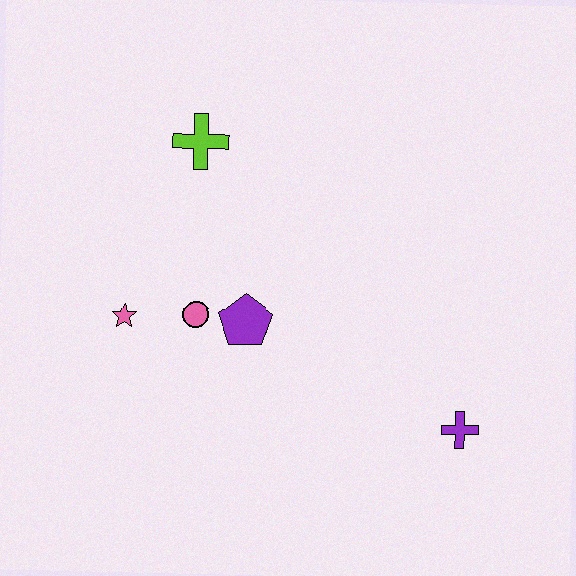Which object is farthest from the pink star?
The purple cross is farthest from the pink star.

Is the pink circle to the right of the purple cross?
No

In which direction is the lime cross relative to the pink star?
The lime cross is above the pink star.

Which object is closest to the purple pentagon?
The pink circle is closest to the purple pentagon.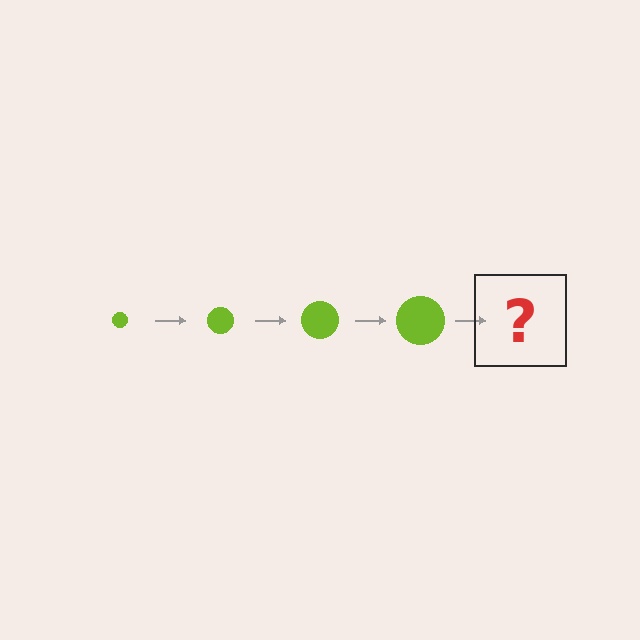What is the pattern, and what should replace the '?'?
The pattern is that the circle gets progressively larger each step. The '?' should be a lime circle, larger than the previous one.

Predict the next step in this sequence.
The next step is a lime circle, larger than the previous one.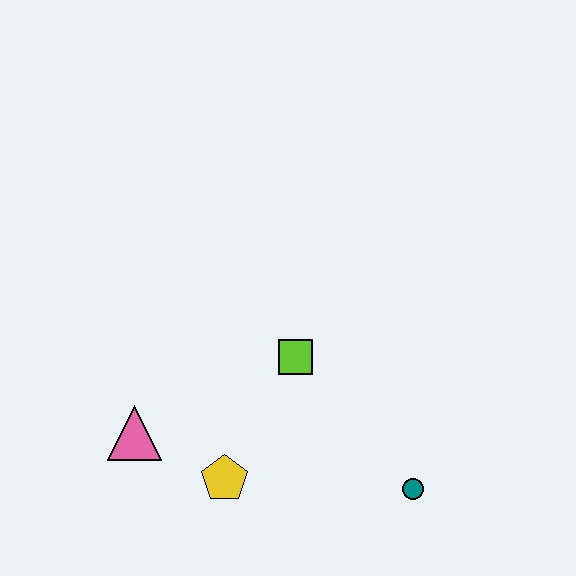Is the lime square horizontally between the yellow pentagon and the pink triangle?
No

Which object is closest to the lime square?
The yellow pentagon is closest to the lime square.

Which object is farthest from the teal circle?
The pink triangle is farthest from the teal circle.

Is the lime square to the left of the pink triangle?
No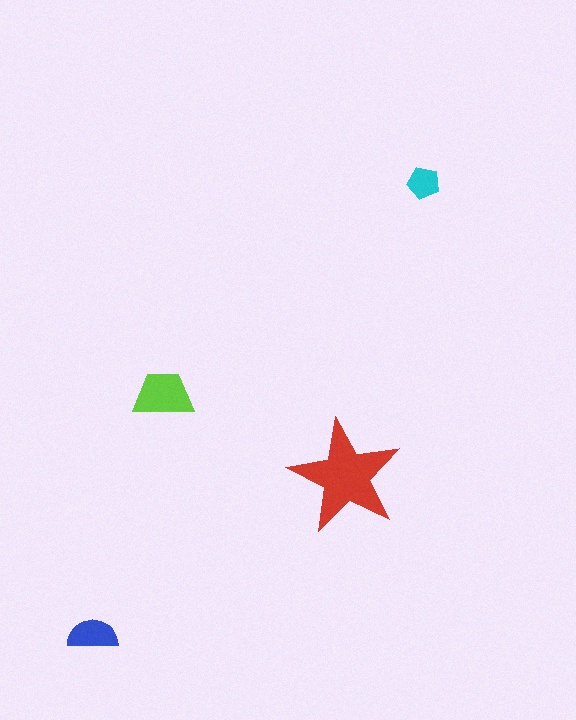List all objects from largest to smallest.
The red star, the lime trapezoid, the blue semicircle, the cyan pentagon.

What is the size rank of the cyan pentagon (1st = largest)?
4th.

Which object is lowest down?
The blue semicircle is bottommost.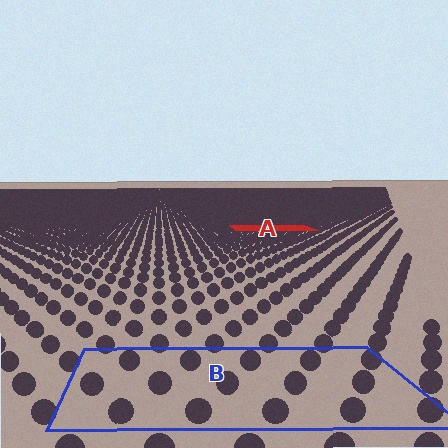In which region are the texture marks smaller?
The texture marks are smaller in region A, because it is farther away.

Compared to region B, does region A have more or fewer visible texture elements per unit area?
Region A has more texture elements per unit area — they are packed more densely because it is farther away.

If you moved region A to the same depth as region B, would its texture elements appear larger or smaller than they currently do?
They would appear larger. At a closer depth, the same texture elements are projected at a bigger on-screen size.